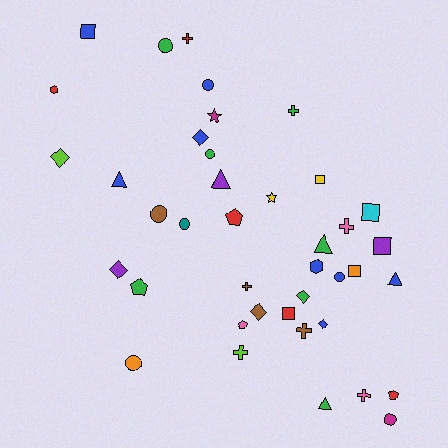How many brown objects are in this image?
There are 4 brown objects.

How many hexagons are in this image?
There are 2 hexagons.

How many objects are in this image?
There are 40 objects.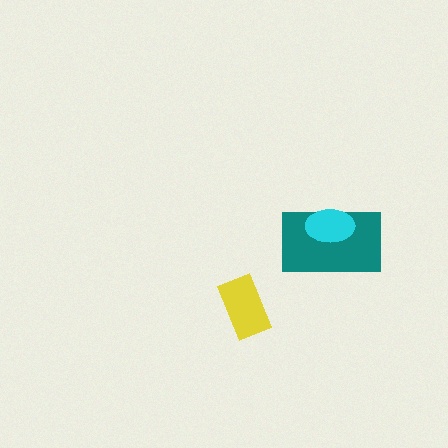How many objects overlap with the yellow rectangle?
0 objects overlap with the yellow rectangle.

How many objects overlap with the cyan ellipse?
1 object overlaps with the cyan ellipse.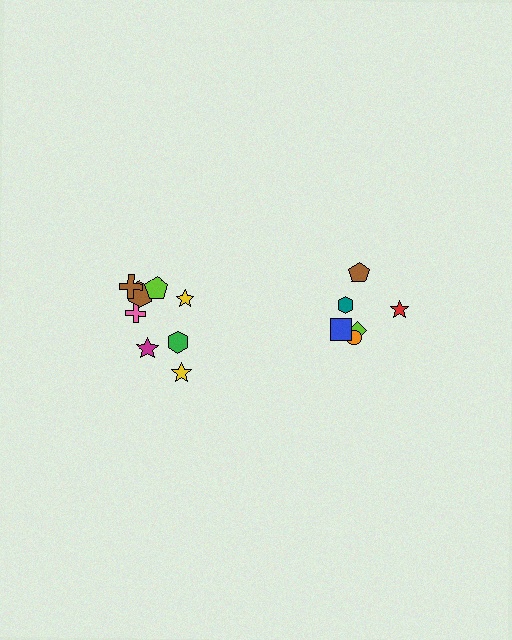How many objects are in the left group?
There are 8 objects.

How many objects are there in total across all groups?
There are 14 objects.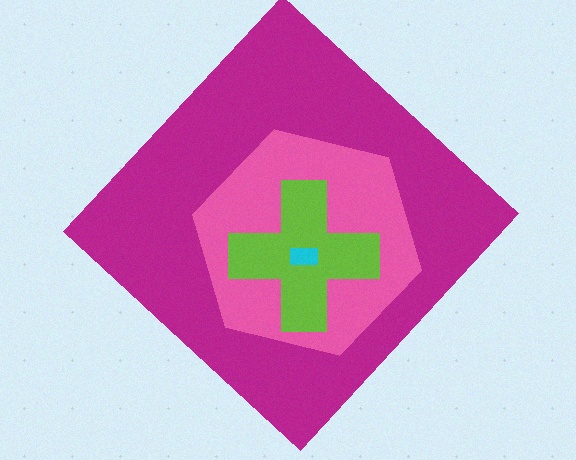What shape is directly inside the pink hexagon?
The lime cross.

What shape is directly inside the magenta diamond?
The pink hexagon.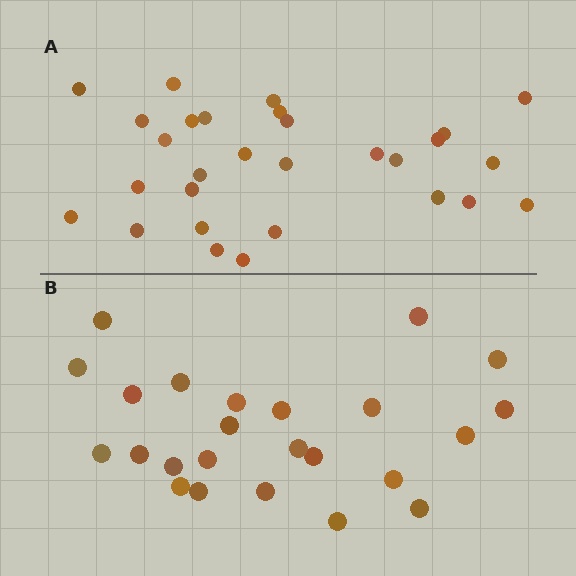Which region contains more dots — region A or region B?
Region A (the top region) has more dots.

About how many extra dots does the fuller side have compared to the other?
Region A has about 5 more dots than region B.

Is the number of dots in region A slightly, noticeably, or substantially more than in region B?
Region A has only slightly more — the two regions are fairly close. The ratio is roughly 1.2 to 1.